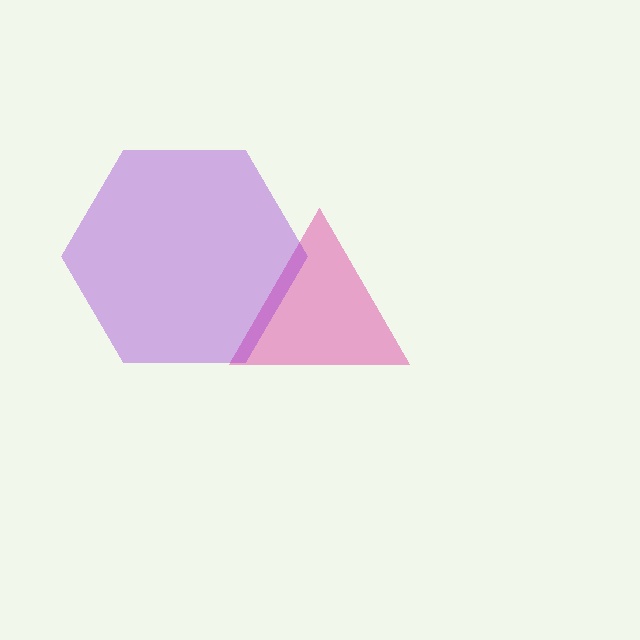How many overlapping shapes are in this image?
There are 2 overlapping shapes in the image.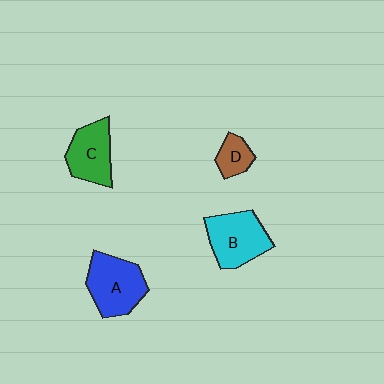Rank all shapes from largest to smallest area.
From largest to smallest: A (blue), B (cyan), C (green), D (brown).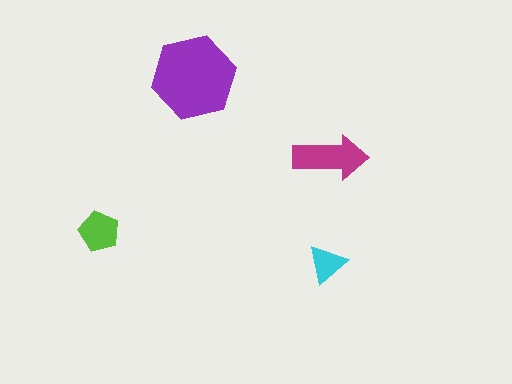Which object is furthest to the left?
The lime pentagon is leftmost.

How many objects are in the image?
There are 4 objects in the image.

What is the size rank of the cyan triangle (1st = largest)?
4th.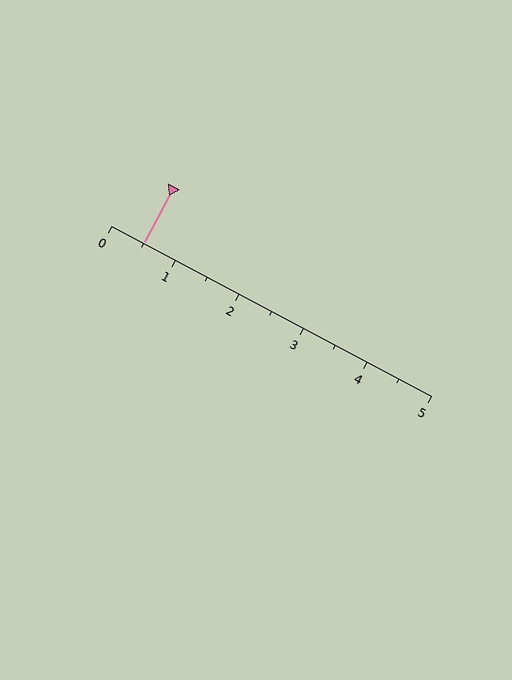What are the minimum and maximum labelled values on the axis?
The axis runs from 0 to 5.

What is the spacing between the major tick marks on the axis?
The major ticks are spaced 1 apart.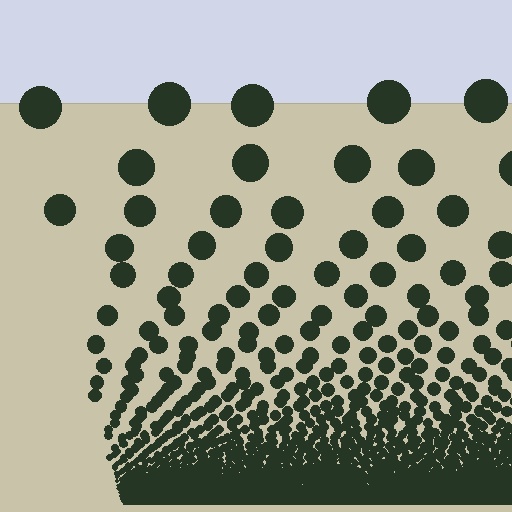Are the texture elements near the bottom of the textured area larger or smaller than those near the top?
Smaller. The gradient is inverted — elements near the bottom are smaller and denser.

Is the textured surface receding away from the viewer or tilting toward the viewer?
The surface appears to tilt toward the viewer. Texture elements get larger and sparser toward the top.